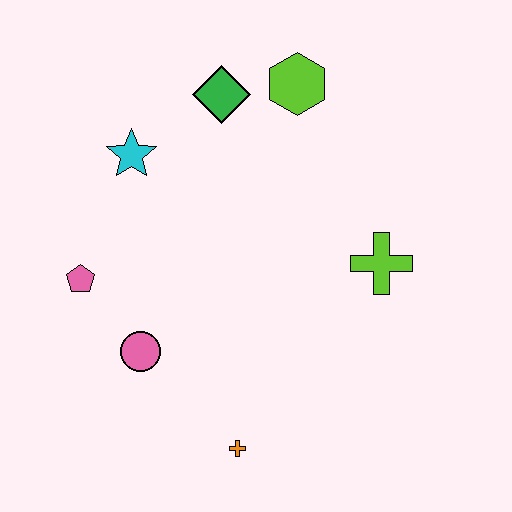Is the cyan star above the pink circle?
Yes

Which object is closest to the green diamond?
The lime hexagon is closest to the green diamond.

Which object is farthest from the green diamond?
The orange cross is farthest from the green diamond.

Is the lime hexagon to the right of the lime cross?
No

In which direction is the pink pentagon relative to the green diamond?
The pink pentagon is below the green diamond.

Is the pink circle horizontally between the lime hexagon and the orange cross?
No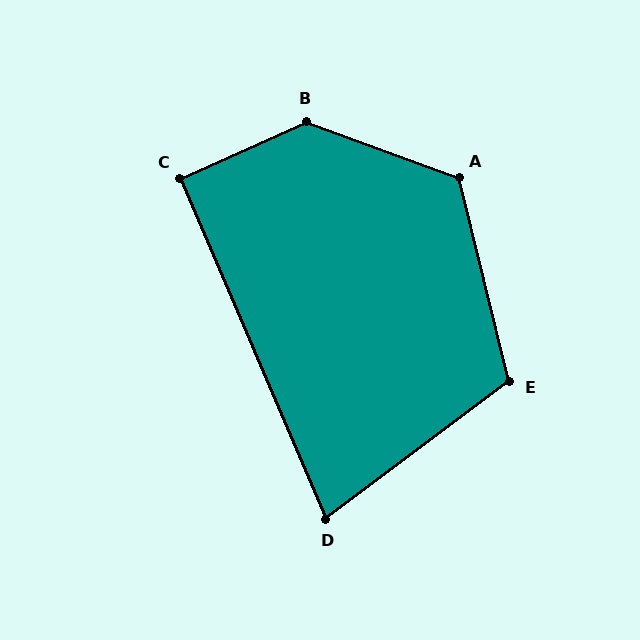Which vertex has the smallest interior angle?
D, at approximately 76 degrees.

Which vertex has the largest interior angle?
B, at approximately 135 degrees.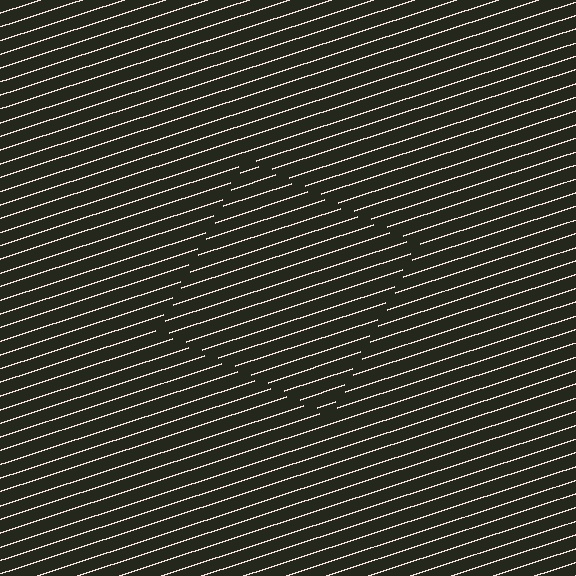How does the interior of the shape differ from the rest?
The interior of the shape contains the same grating, shifted by half a period — the contour is defined by the phase discontinuity where line-ends from the inner and outer gratings abut.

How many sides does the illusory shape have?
4 sides — the line-ends trace a square.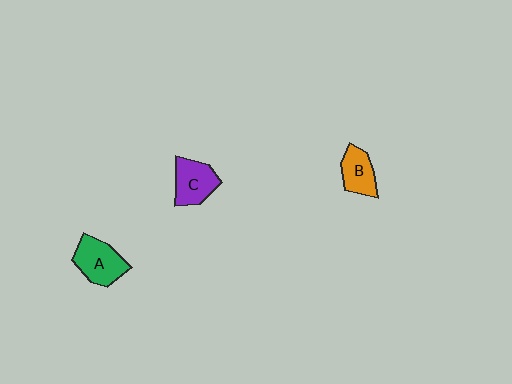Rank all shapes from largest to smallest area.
From largest to smallest: A (green), C (purple), B (orange).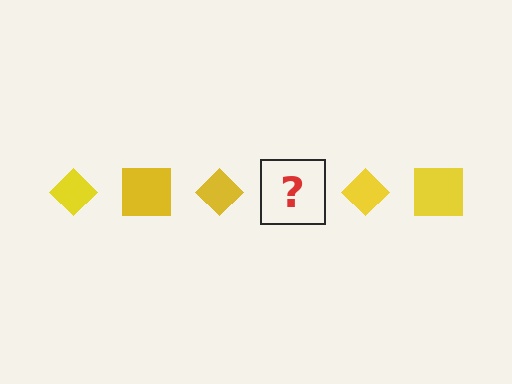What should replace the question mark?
The question mark should be replaced with a yellow square.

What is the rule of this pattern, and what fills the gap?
The rule is that the pattern cycles through diamond, square shapes in yellow. The gap should be filled with a yellow square.